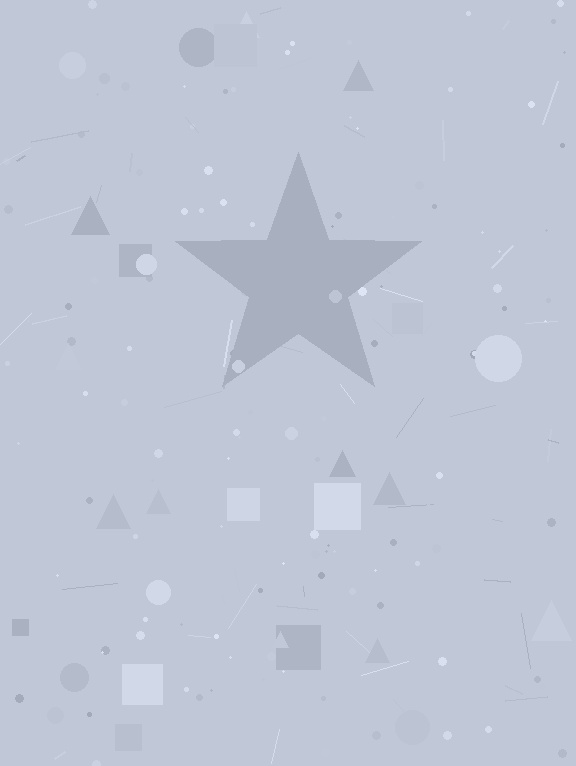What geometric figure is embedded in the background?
A star is embedded in the background.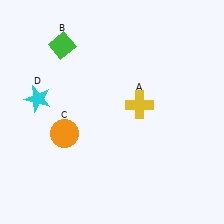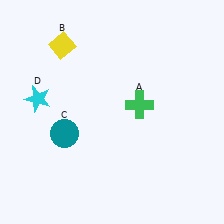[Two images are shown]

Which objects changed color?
A changed from yellow to green. B changed from green to yellow. C changed from orange to teal.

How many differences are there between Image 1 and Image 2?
There are 3 differences between the two images.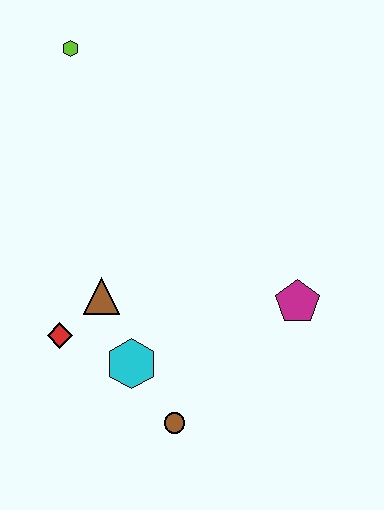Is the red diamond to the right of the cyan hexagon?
No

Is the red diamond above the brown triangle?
No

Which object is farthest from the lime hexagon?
The brown circle is farthest from the lime hexagon.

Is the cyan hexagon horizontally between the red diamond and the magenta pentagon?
Yes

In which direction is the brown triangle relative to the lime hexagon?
The brown triangle is below the lime hexagon.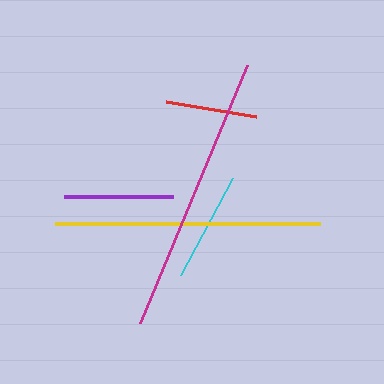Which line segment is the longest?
The magenta line is the longest at approximately 279 pixels.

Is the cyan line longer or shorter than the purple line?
The cyan line is longer than the purple line.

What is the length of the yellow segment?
The yellow segment is approximately 265 pixels long.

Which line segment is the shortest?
The red line is the shortest at approximately 92 pixels.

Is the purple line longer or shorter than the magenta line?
The magenta line is longer than the purple line.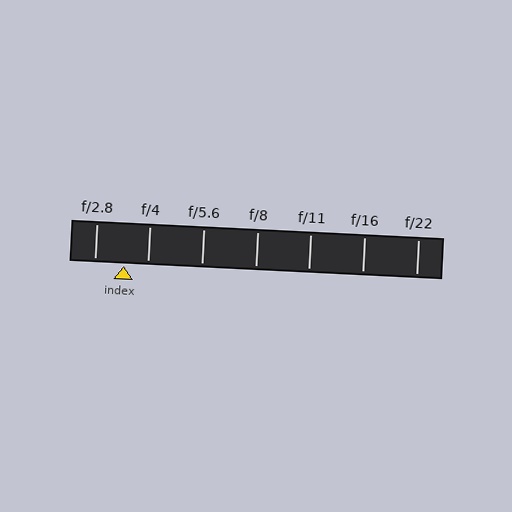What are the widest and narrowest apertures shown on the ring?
The widest aperture shown is f/2.8 and the narrowest is f/22.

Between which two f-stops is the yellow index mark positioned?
The index mark is between f/2.8 and f/4.